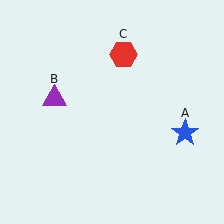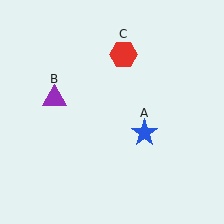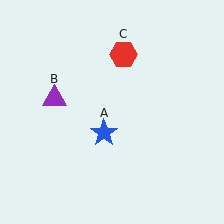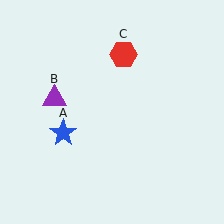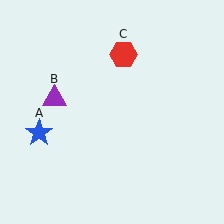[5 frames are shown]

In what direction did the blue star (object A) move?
The blue star (object A) moved left.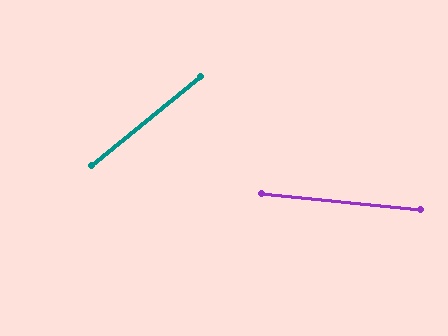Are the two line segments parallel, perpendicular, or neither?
Neither parallel nor perpendicular — they differ by about 45°.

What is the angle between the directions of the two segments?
Approximately 45 degrees.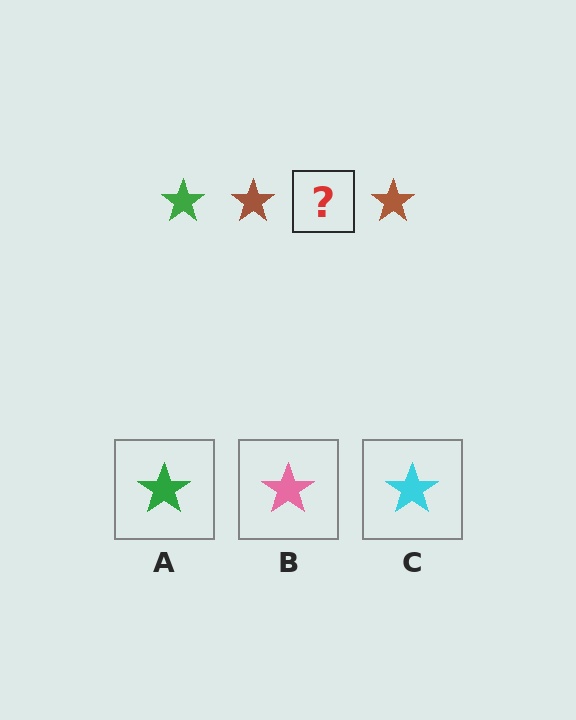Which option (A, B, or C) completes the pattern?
A.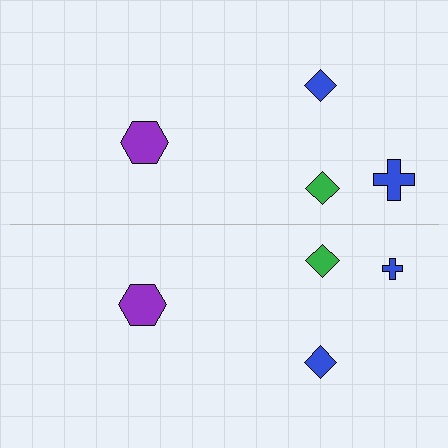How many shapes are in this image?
There are 8 shapes in this image.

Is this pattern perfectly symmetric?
No, the pattern is not perfectly symmetric. The blue cross on the bottom side has a different size than its mirror counterpart.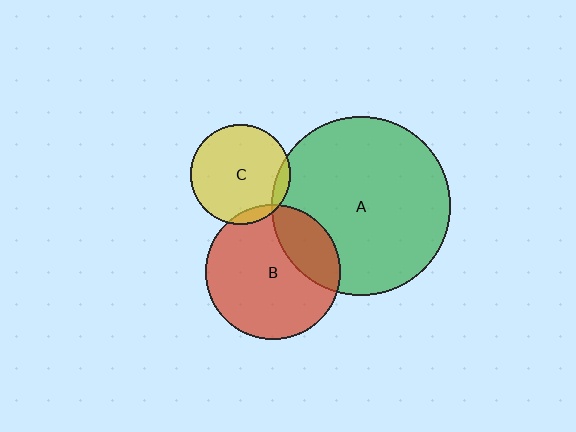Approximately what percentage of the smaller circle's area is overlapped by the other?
Approximately 25%.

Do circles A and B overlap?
Yes.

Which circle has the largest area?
Circle A (green).